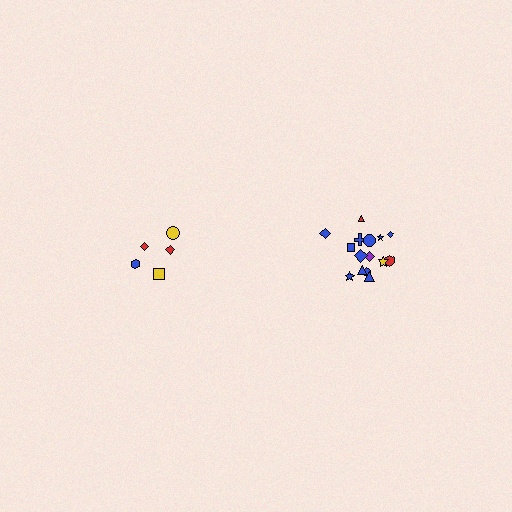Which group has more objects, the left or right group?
The right group.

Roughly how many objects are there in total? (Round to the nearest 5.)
Roughly 20 objects in total.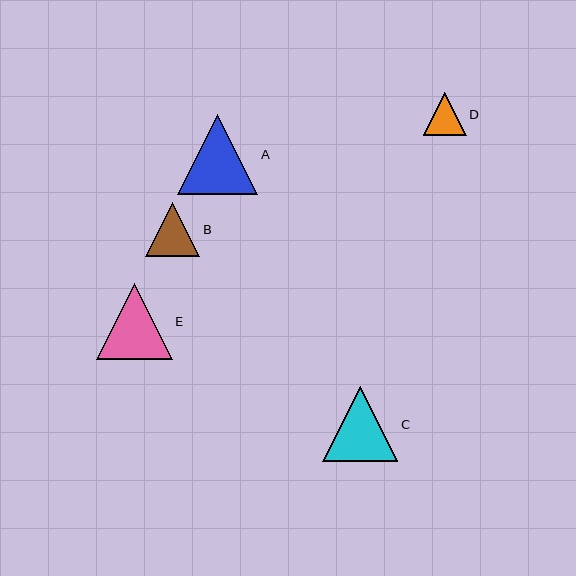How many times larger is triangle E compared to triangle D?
Triangle E is approximately 1.8 times the size of triangle D.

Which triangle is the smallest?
Triangle D is the smallest with a size of approximately 43 pixels.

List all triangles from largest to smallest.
From largest to smallest: A, E, C, B, D.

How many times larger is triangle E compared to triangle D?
Triangle E is approximately 1.8 times the size of triangle D.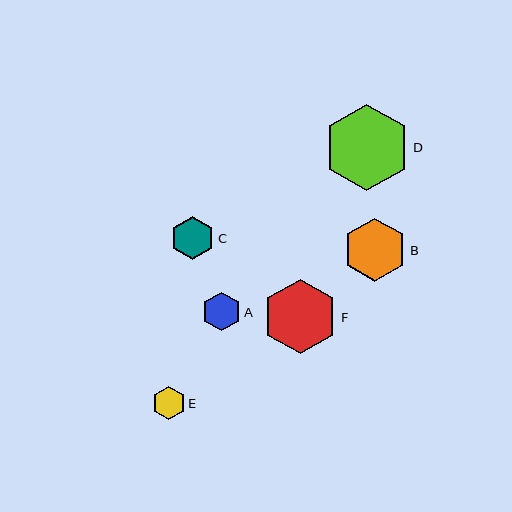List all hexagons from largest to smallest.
From largest to smallest: D, F, B, C, A, E.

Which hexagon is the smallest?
Hexagon E is the smallest with a size of approximately 33 pixels.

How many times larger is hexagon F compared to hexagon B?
Hexagon F is approximately 1.2 times the size of hexagon B.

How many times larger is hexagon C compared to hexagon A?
Hexagon C is approximately 1.1 times the size of hexagon A.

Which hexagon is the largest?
Hexagon D is the largest with a size of approximately 87 pixels.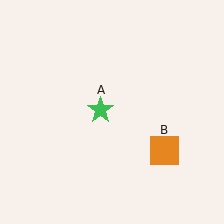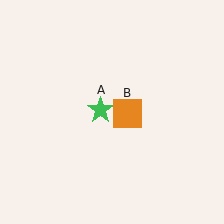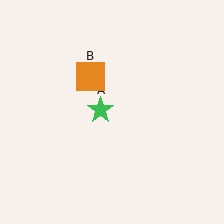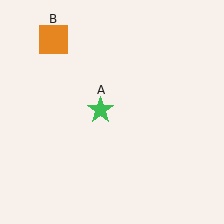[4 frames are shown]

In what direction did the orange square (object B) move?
The orange square (object B) moved up and to the left.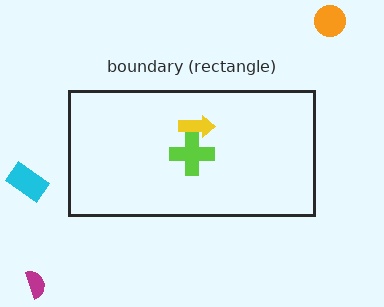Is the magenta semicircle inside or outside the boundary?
Outside.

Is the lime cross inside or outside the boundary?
Inside.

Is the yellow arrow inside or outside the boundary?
Inside.